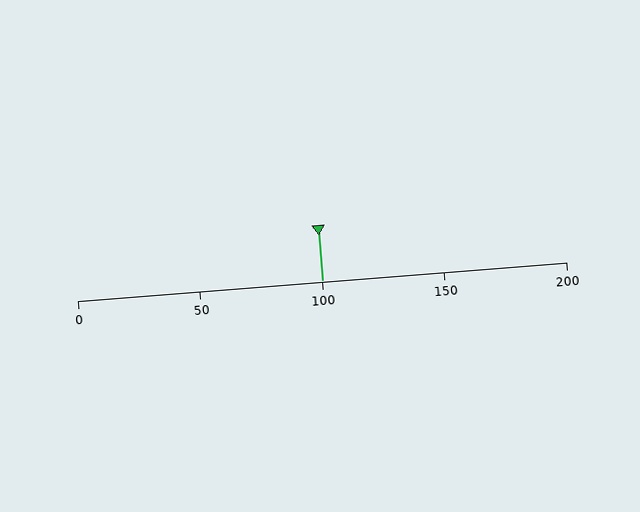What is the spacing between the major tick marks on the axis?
The major ticks are spaced 50 apart.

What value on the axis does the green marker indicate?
The marker indicates approximately 100.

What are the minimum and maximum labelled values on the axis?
The axis runs from 0 to 200.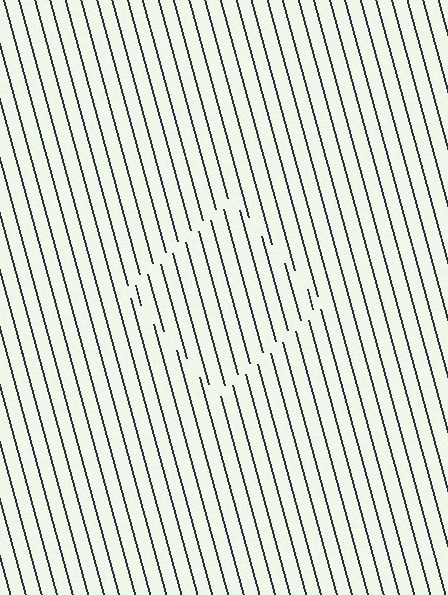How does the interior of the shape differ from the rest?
The interior of the shape contains the same grating, shifted by half a period — the contour is defined by the phase discontinuity where line-ends from the inner and outer gratings abut.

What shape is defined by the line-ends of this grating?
An illusory square. The interior of the shape contains the same grating, shifted by half a period — the contour is defined by the phase discontinuity where line-ends from the inner and outer gratings abut.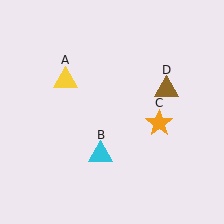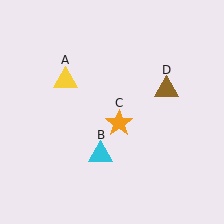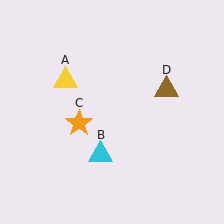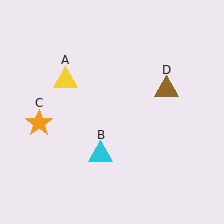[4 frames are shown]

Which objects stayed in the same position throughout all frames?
Yellow triangle (object A) and cyan triangle (object B) and brown triangle (object D) remained stationary.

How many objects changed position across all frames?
1 object changed position: orange star (object C).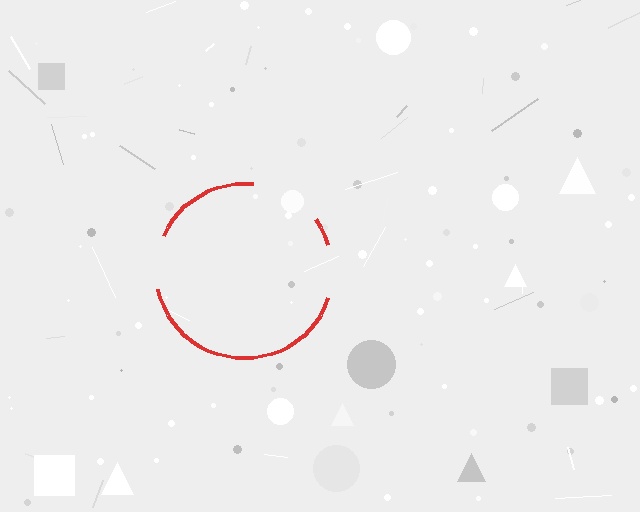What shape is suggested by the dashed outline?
The dashed outline suggests a circle.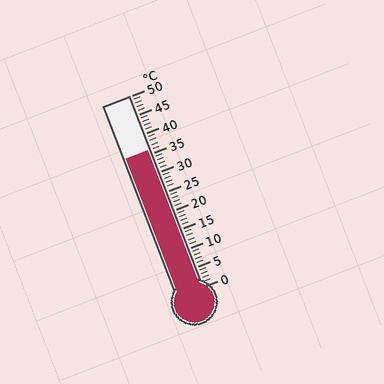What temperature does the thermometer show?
The thermometer shows approximately 36°C.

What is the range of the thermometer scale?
The thermometer scale ranges from 0°C to 50°C.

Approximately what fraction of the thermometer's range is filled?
The thermometer is filled to approximately 70% of its range.